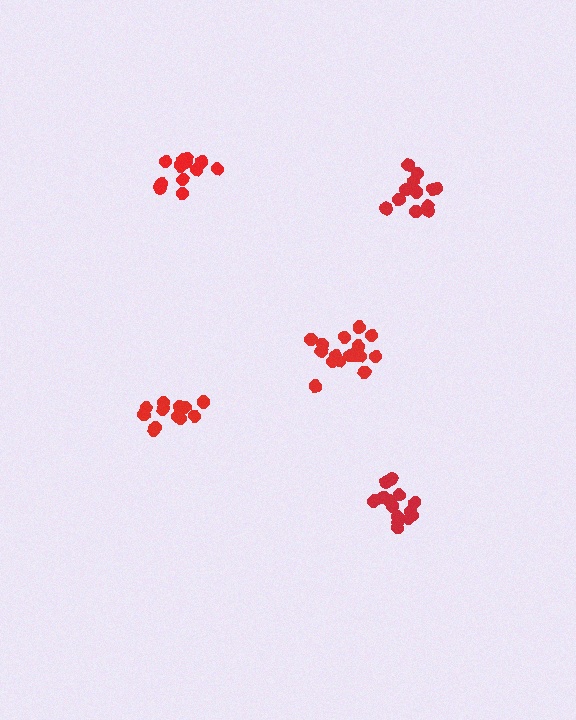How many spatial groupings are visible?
There are 5 spatial groupings.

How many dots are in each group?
Group 1: 12 dots, Group 2: 17 dots, Group 3: 14 dots, Group 4: 12 dots, Group 5: 14 dots (69 total).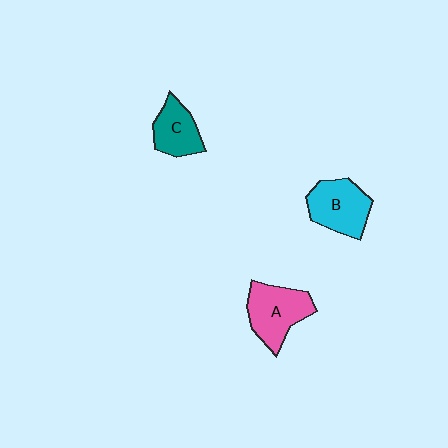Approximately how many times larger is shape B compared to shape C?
Approximately 1.3 times.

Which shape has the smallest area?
Shape C (teal).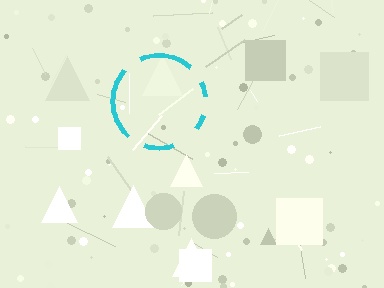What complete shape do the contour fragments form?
The contour fragments form a circle.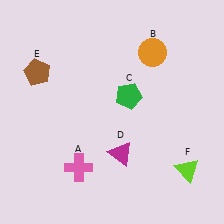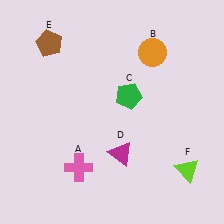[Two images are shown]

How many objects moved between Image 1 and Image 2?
1 object moved between the two images.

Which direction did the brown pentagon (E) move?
The brown pentagon (E) moved up.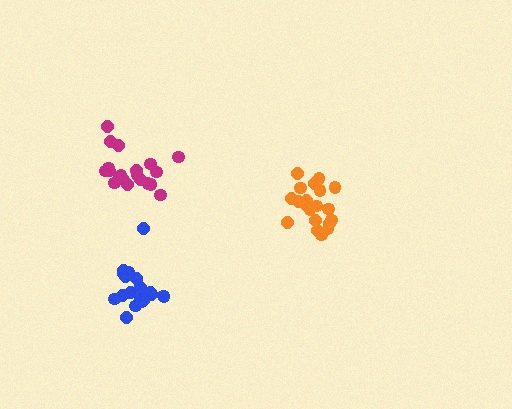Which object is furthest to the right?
The orange cluster is rightmost.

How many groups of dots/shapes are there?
There are 3 groups.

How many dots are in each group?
Group 1: 20 dots, Group 2: 20 dots, Group 3: 20 dots (60 total).